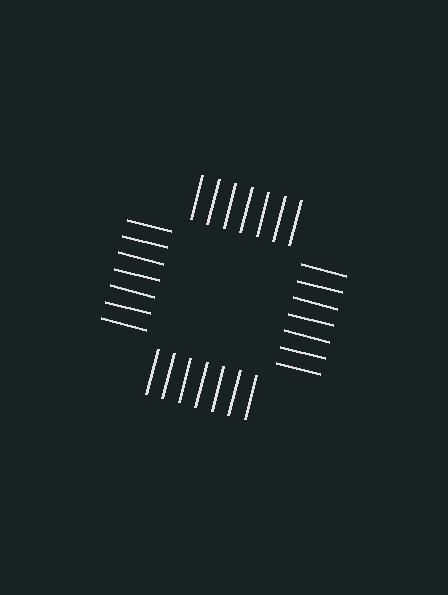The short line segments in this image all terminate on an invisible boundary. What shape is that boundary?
An illusory square — the line segments terminate on its edges but no continuous stroke is drawn.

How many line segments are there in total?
28 — 7 along each of the 4 edges.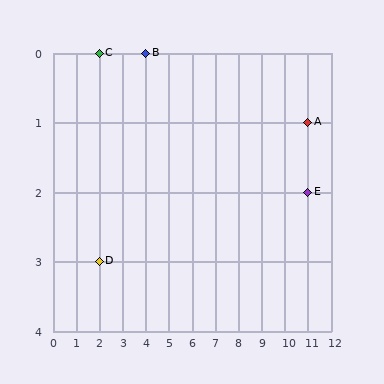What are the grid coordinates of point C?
Point C is at grid coordinates (2, 0).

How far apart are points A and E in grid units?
Points A and E are 1 row apart.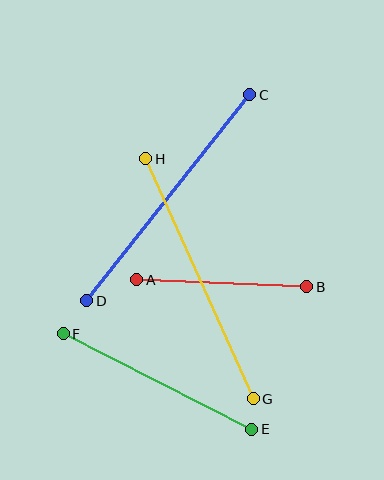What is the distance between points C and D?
The distance is approximately 263 pixels.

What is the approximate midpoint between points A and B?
The midpoint is at approximately (222, 283) pixels.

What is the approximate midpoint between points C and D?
The midpoint is at approximately (168, 198) pixels.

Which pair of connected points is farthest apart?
Points G and H are farthest apart.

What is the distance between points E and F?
The distance is approximately 211 pixels.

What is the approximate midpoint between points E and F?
The midpoint is at approximately (157, 381) pixels.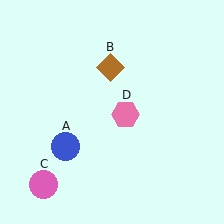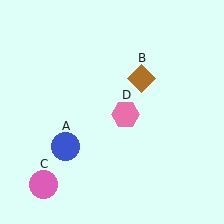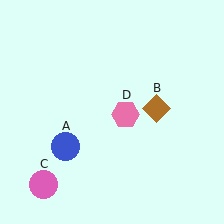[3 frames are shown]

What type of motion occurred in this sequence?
The brown diamond (object B) rotated clockwise around the center of the scene.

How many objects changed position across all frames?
1 object changed position: brown diamond (object B).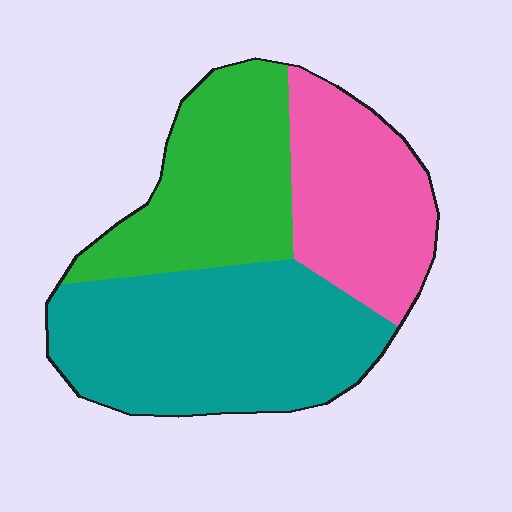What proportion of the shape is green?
Green takes up about one third (1/3) of the shape.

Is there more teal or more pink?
Teal.